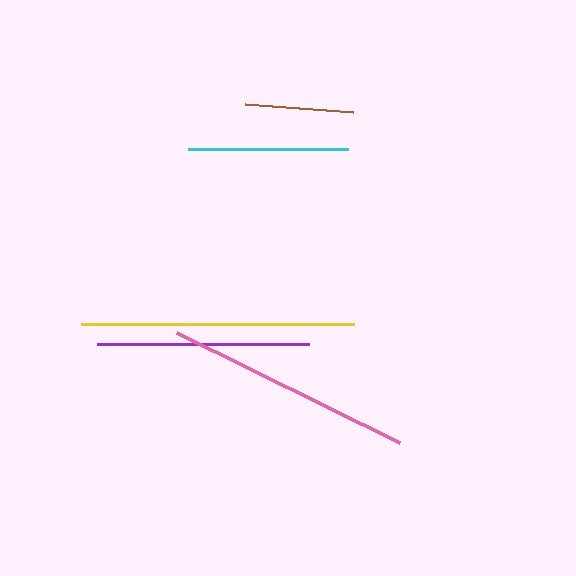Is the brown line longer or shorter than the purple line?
The purple line is longer than the brown line.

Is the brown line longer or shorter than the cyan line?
The cyan line is longer than the brown line.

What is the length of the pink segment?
The pink segment is approximately 249 pixels long.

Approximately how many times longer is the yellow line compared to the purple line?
The yellow line is approximately 1.3 times the length of the purple line.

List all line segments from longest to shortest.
From longest to shortest: yellow, pink, purple, cyan, brown.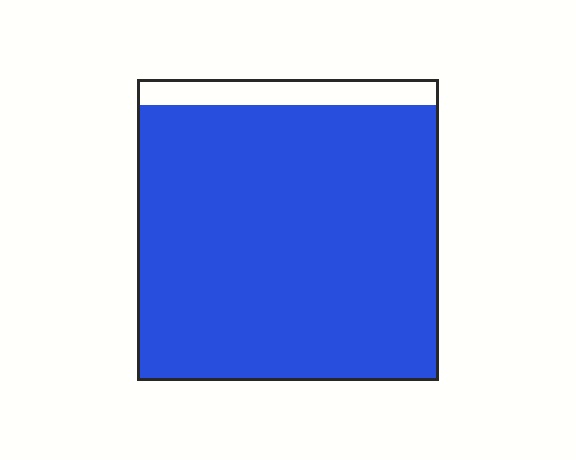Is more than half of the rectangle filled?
Yes.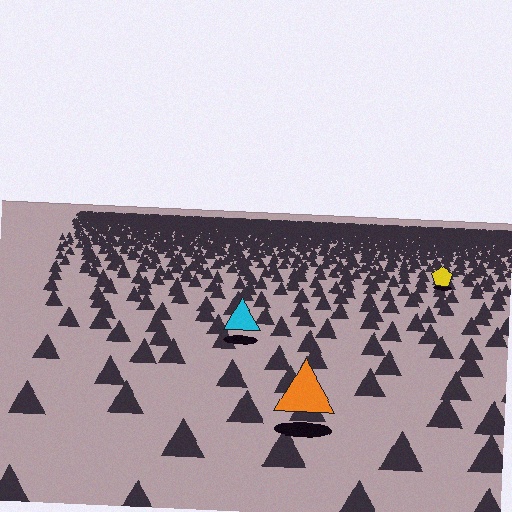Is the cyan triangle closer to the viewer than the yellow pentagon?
Yes. The cyan triangle is closer — you can tell from the texture gradient: the ground texture is coarser near it.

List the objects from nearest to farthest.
From nearest to farthest: the orange triangle, the cyan triangle, the yellow pentagon.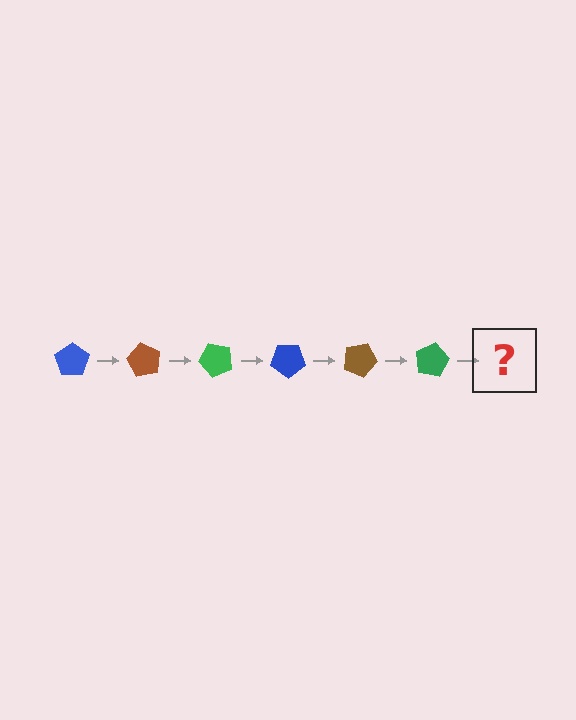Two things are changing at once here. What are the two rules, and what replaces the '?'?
The two rules are that it rotates 60 degrees each step and the color cycles through blue, brown, and green. The '?' should be a blue pentagon, rotated 360 degrees from the start.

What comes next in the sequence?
The next element should be a blue pentagon, rotated 360 degrees from the start.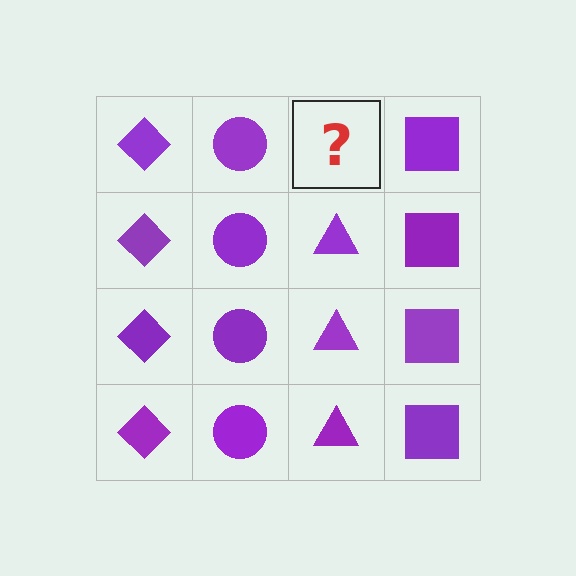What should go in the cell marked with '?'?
The missing cell should contain a purple triangle.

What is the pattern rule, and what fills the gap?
The rule is that each column has a consistent shape. The gap should be filled with a purple triangle.